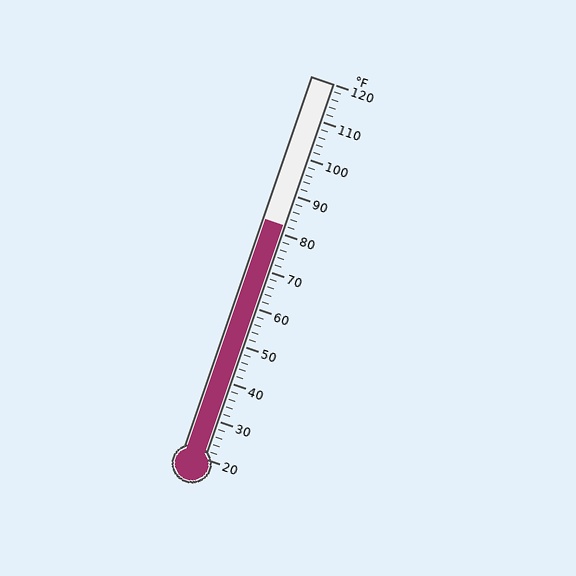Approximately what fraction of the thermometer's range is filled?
The thermometer is filled to approximately 60% of its range.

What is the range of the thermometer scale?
The thermometer scale ranges from 20°F to 120°F.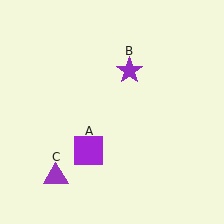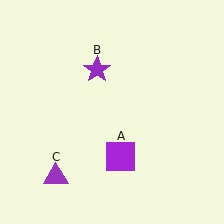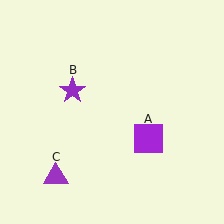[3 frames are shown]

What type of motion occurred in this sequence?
The purple square (object A), purple star (object B) rotated counterclockwise around the center of the scene.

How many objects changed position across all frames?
2 objects changed position: purple square (object A), purple star (object B).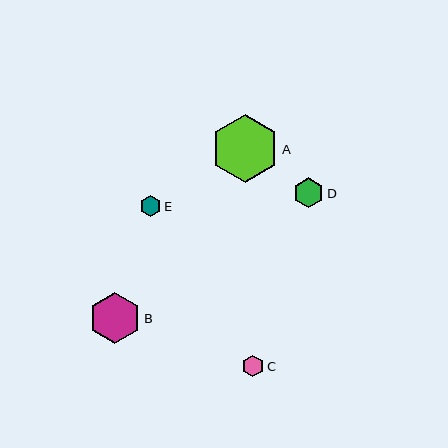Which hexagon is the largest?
Hexagon A is the largest with a size of approximately 68 pixels.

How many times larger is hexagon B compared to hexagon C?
Hexagon B is approximately 2.4 times the size of hexagon C.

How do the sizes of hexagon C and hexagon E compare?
Hexagon C and hexagon E are approximately the same size.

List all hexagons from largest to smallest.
From largest to smallest: A, B, D, C, E.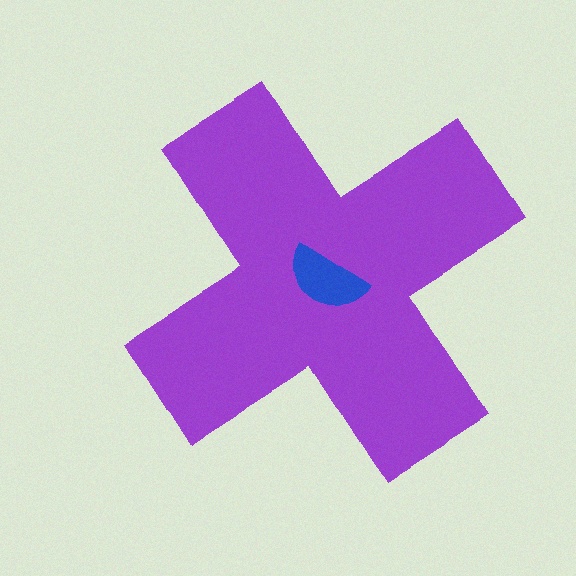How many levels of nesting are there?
2.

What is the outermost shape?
The purple cross.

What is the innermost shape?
The blue semicircle.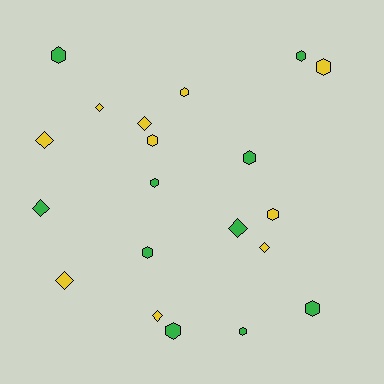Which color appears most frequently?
Yellow, with 10 objects.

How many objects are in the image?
There are 20 objects.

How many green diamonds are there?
There are 2 green diamonds.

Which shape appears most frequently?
Hexagon, with 12 objects.